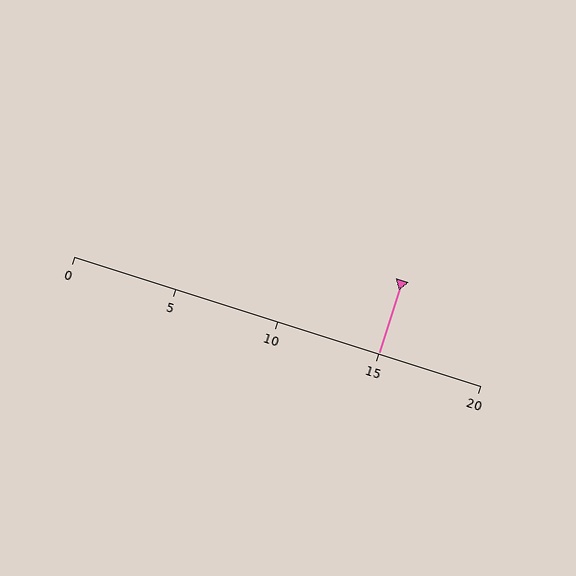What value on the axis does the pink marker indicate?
The marker indicates approximately 15.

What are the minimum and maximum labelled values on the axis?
The axis runs from 0 to 20.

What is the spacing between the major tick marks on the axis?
The major ticks are spaced 5 apart.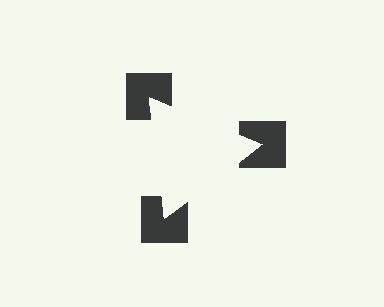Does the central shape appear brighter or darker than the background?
It typically appears slightly brighter than the background, even though no actual brightness change is drawn.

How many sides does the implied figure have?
3 sides.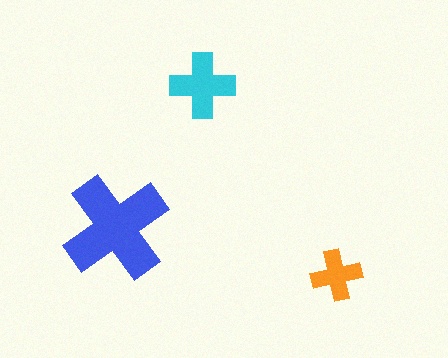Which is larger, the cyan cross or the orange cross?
The cyan one.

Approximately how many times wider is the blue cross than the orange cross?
About 2 times wider.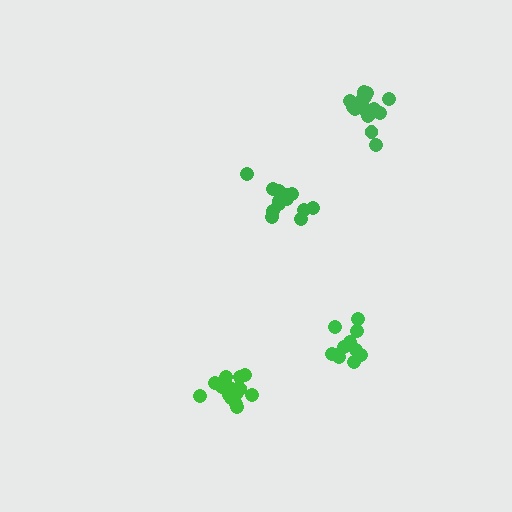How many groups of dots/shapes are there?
There are 4 groups.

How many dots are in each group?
Group 1: 11 dots, Group 2: 16 dots, Group 3: 14 dots, Group 4: 16 dots (57 total).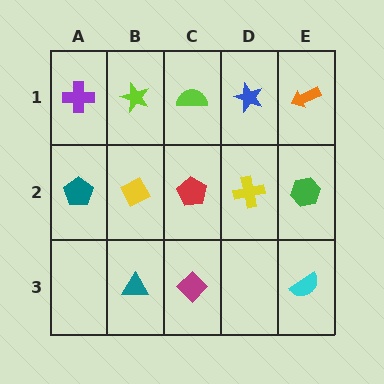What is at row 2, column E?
A green hexagon.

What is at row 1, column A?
A purple cross.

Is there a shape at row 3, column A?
No, that cell is empty.